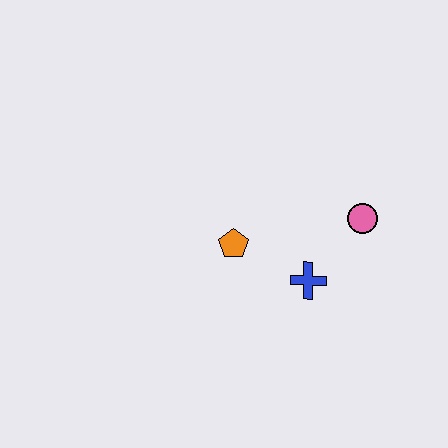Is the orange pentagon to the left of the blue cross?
Yes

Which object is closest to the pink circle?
The blue cross is closest to the pink circle.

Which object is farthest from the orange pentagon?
The pink circle is farthest from the orange pentagon.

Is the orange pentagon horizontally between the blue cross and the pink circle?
No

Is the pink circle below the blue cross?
No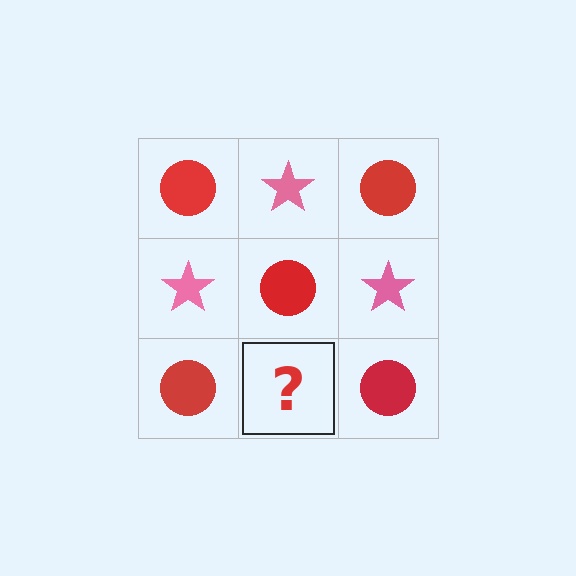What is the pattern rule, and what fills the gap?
The rule is that it alternates red circle and pink star in a checkerboard pattern. The gap should be filled with a pink star.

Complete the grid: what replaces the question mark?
The question mark should be replaced with a pink star.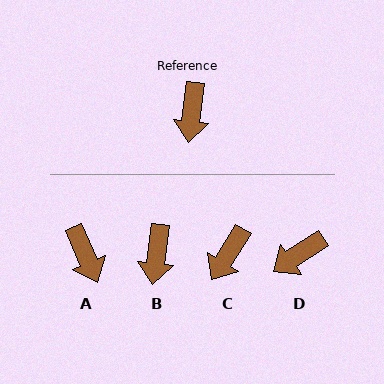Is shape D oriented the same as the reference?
No, it is off by about 49 degrees.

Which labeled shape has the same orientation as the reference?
B.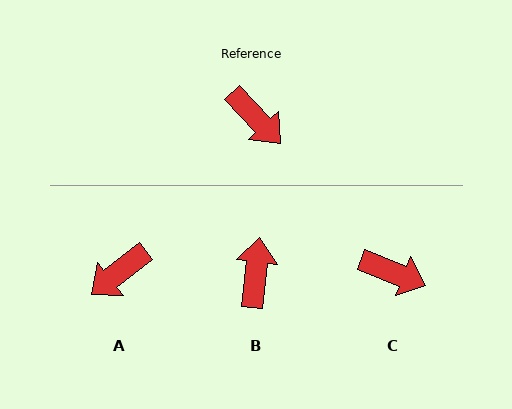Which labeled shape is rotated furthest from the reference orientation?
B, about 130 degrees away.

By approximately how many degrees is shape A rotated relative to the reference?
Approximately 95 degrees clockwise.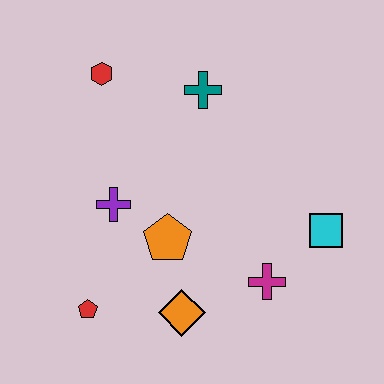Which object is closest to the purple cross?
The orange pentagon is closest to the purple cross.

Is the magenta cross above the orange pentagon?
No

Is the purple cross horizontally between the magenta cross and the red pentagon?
Yes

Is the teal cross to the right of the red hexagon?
Yes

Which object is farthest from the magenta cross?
The red hexagon is farthest from the magenta cross.